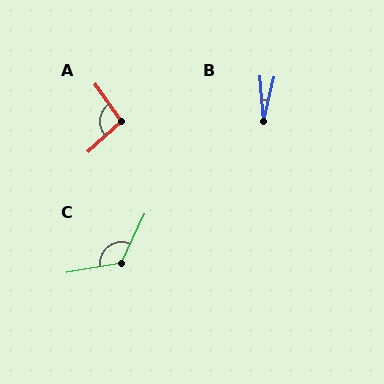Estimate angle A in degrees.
Approximately 97 degrees.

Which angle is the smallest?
B, at approximately 18 degrees.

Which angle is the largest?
C, at approximately 125 degrees.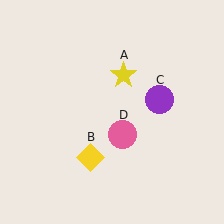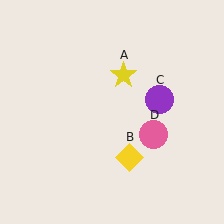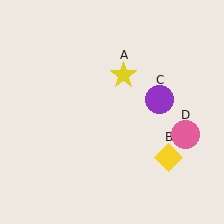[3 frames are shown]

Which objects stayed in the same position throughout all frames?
Yellow star (object A) and purple circle (object C) remained stationary.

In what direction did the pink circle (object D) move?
The pink circle (object D) moved right.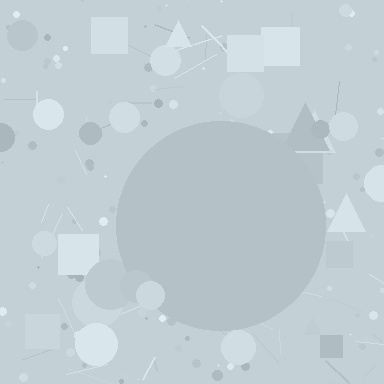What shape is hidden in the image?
A circle is hidden in the image.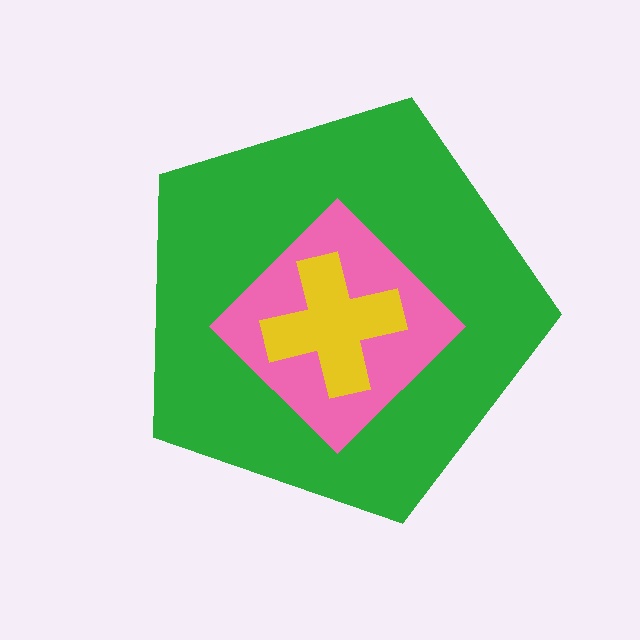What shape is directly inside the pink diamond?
The yellow cross.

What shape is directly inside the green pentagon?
The pink diamond.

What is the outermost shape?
The green pentagon.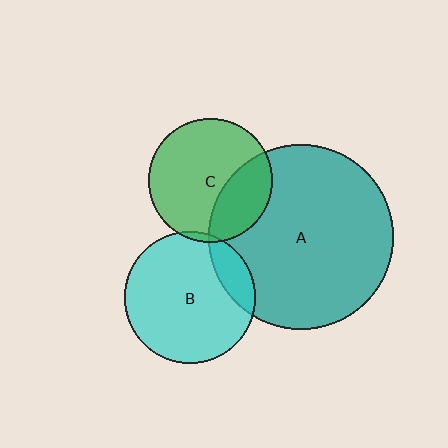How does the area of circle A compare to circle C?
Approximately 2.3 times.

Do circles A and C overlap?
Yes.